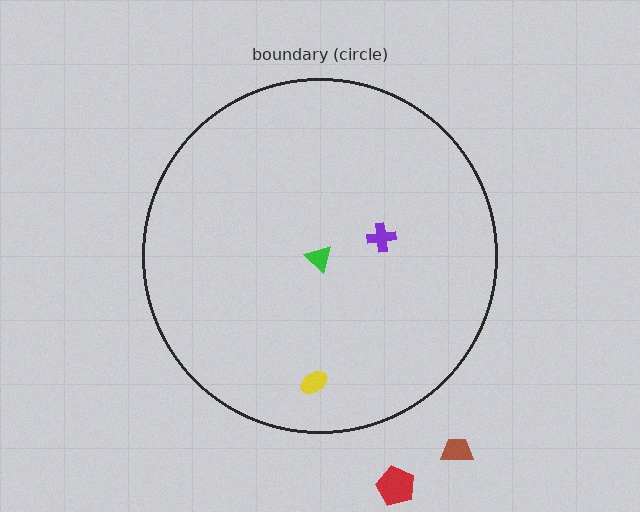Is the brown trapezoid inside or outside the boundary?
Outside.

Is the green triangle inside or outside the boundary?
Inside.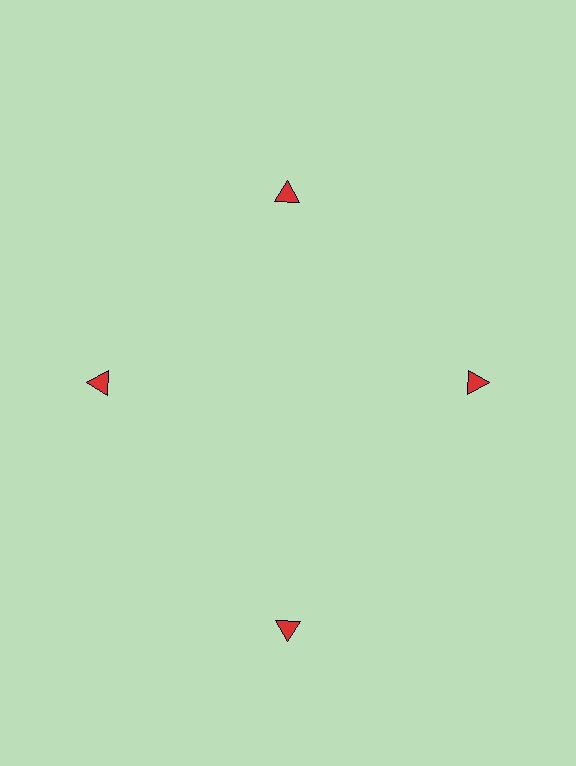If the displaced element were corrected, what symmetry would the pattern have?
It would have 4-fold rotational symmetry — the pattern would map onto itself every 90 degrees.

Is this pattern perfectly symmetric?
No. The 4 red triangles are arranged in a ring, but one element near the 6 o'clock position is pushed outward from the center, breaking the 4-fold rotational symmetry.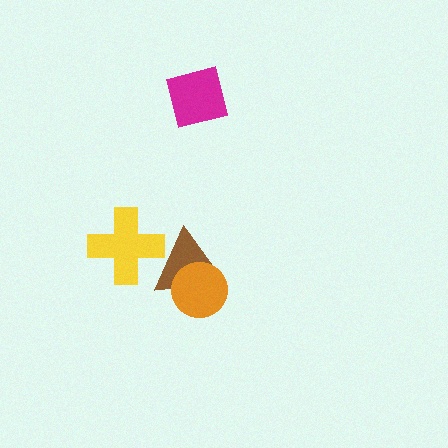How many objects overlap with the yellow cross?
1 object overlaps with the yellow cross.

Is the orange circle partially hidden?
No, no other shape covers it.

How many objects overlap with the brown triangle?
2 objects overlap with the brown triangle.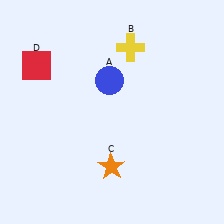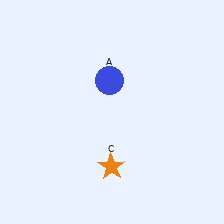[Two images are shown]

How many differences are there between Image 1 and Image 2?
There are 2 differences between the two images.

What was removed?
The yellow cross (B), the red square (D) were removed in Image 2.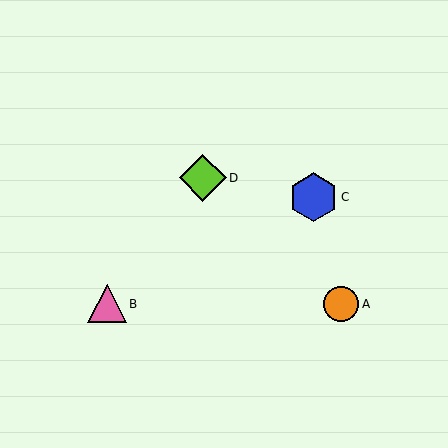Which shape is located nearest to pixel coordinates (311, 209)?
The blue hexagon (labeled C) at (314, 197) is nearest to that location.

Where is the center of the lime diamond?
The center of the lime diamond is at (203, 178).